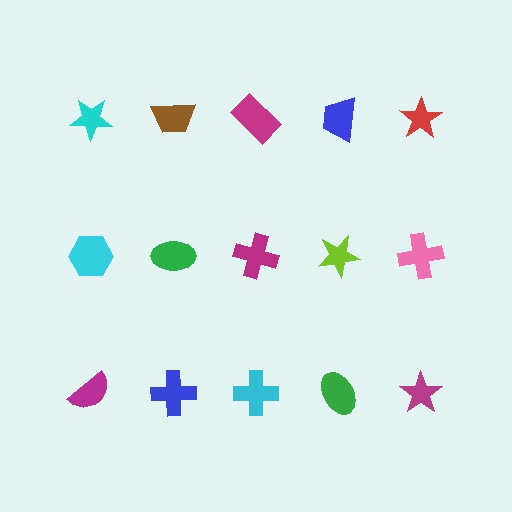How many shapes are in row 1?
5 shapes.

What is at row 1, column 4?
A blue trapezoid.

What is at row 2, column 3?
A magenta cross.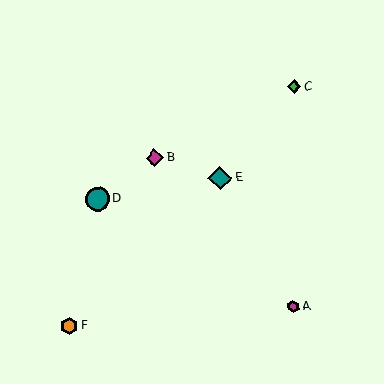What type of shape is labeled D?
Shape D is a teal circle.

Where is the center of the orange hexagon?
The center of the orange hexagon is at (69, 326).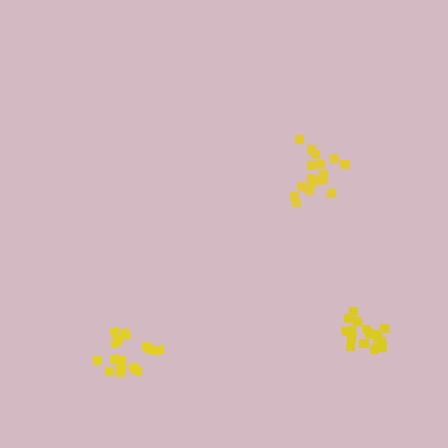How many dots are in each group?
Group 1: 16 dots, Group 2: 18 dots, Group 3: 17 dots (51 total).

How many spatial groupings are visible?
There are 3 spatial groupings.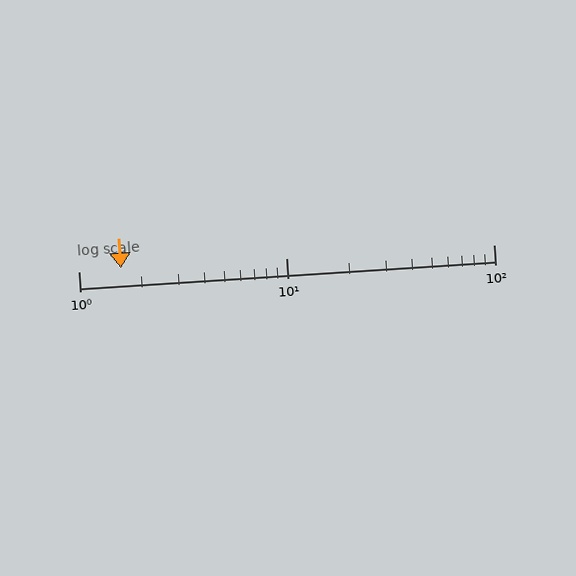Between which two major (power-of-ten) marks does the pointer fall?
The pointer is between 1 and 10.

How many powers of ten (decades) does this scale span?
The scale spans 2 decades, from 1 to 100.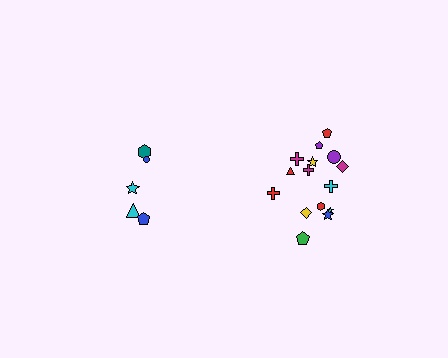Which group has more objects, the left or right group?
The right group.